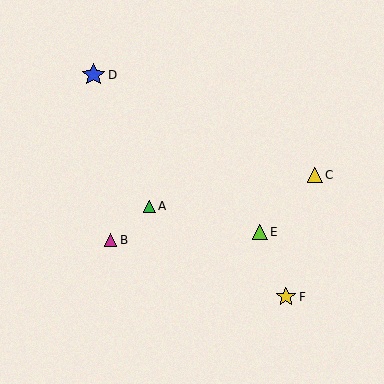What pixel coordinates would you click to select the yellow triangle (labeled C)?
Click at (315, 175) to select the yellow triangle C.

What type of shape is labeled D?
Shape D is a blue star.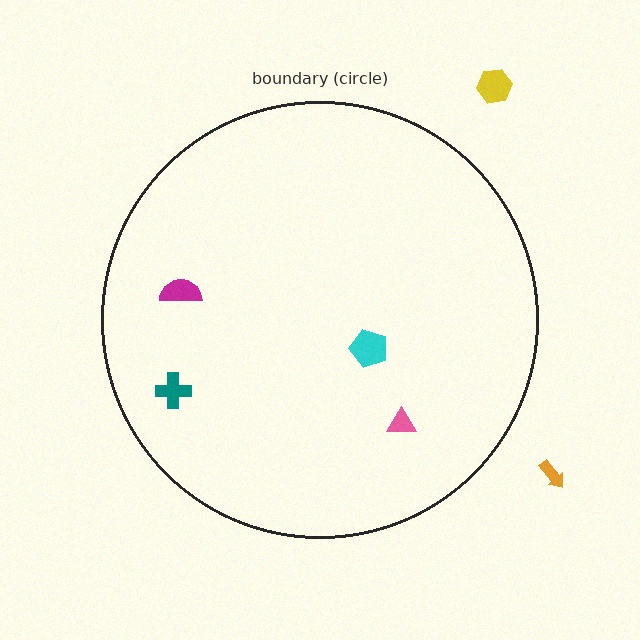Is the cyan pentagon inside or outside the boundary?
Inside.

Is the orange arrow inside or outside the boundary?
Outside.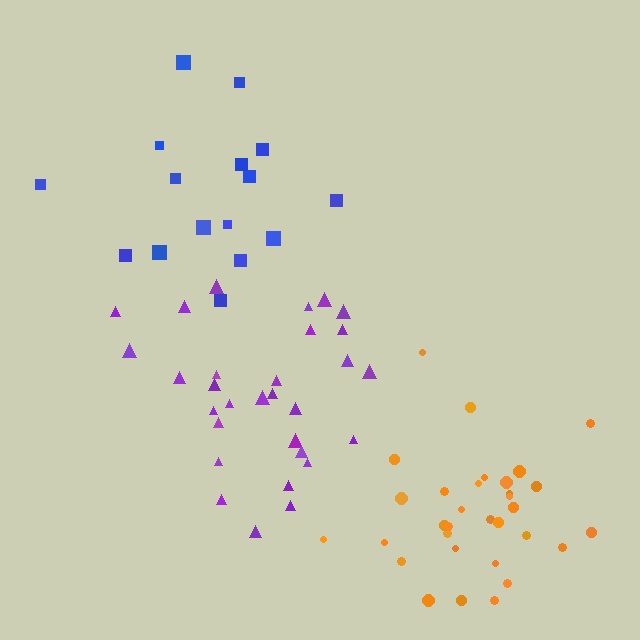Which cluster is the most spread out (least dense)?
Blue.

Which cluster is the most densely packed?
Orange.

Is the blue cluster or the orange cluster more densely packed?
Orange.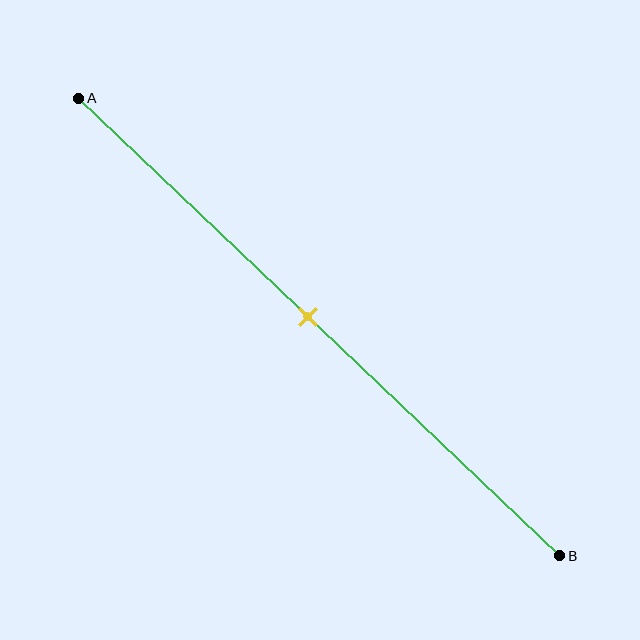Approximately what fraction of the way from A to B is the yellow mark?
The yellow mark is approximately 50% of the way from A to B.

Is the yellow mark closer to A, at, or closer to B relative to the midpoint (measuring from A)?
The yellow mark is approximately at the midpoint of segment AB.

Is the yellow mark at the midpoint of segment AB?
Yes, the mark is approximately at the midpoint.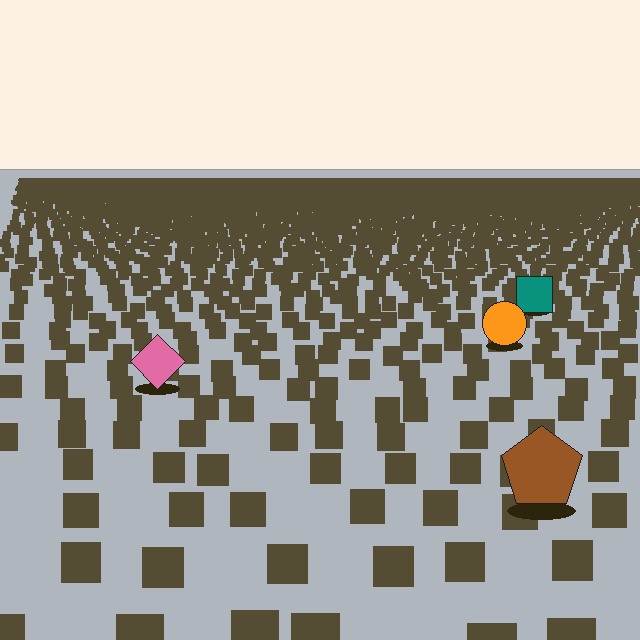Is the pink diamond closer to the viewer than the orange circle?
Yes. The pink diamond is closer — you can tell from the texture gradient: the ground texture is coarser near it.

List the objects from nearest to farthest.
From nearest to farthest: the brown pentagon, the pink diamond, the orange circle, the teal square.